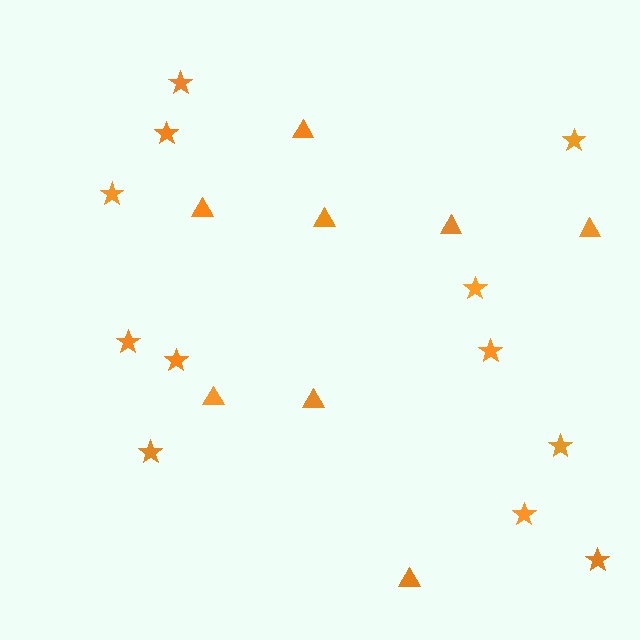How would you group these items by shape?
There are 2 groups: one group of triangles (8) and one group of stars (12).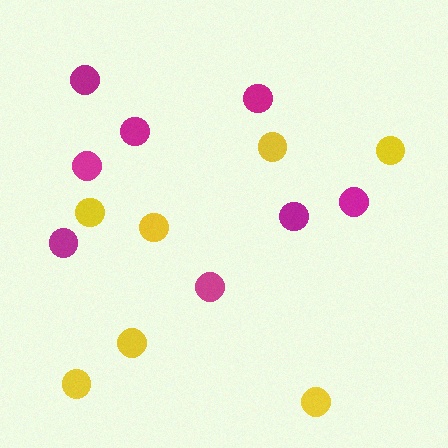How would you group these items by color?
There are 2 groups: one group of yellow circles (7) and one group of magenta circles (8).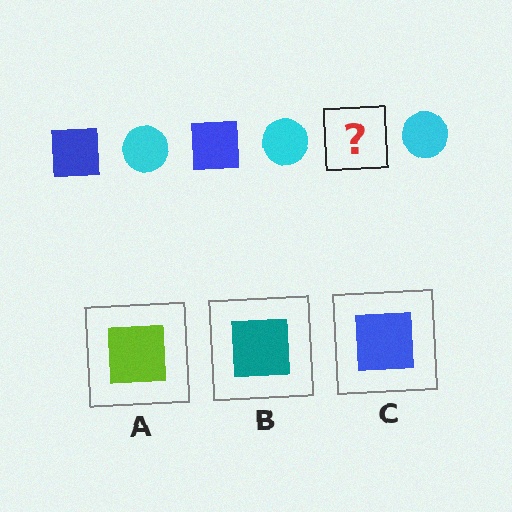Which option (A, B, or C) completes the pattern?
C.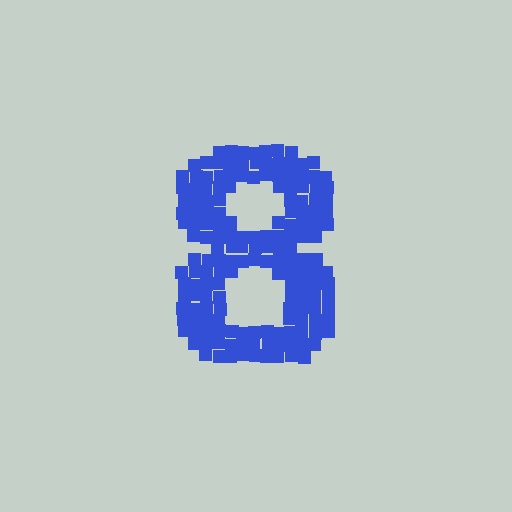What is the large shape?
The large shape is the digit 8.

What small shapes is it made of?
It is made of small squares.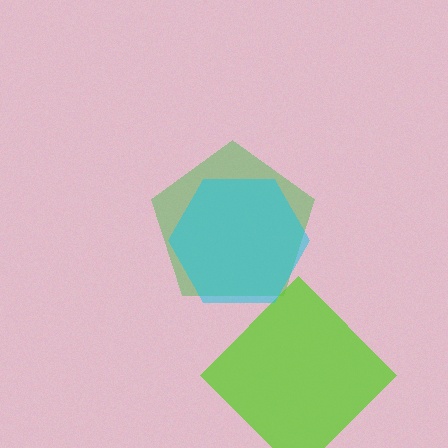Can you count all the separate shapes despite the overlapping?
Yes, there are 3 separate shapes.